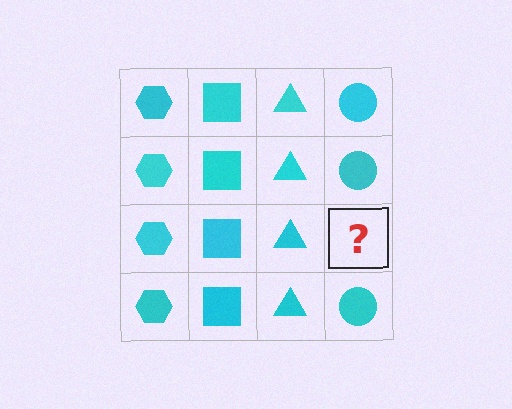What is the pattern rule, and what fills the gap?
The rule is that each column has a consistent shape. The gap should be filled with a cyan circle.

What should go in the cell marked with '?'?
The missing cell should contain a cyan circle.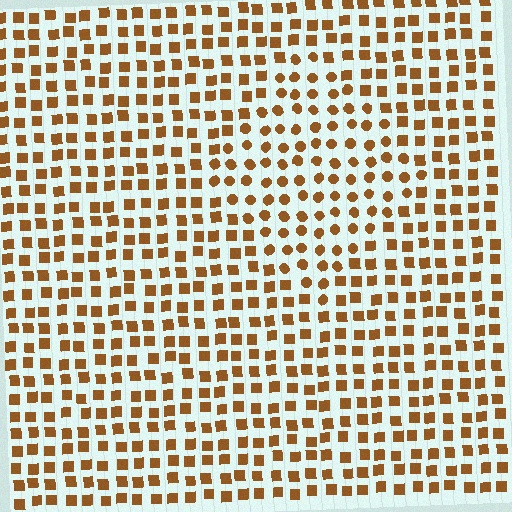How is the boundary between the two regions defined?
The boundary is defined by a change in element shape: circles inside vs. squares outside. All elements share the same color and spacing.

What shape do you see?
I see a diamond.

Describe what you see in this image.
The image is filled with small brown elements arranged in a uniform grid. A diamond-shaped region contains circles, while the surrounding area contains squares. The boundary is defined purely by the change in element shape.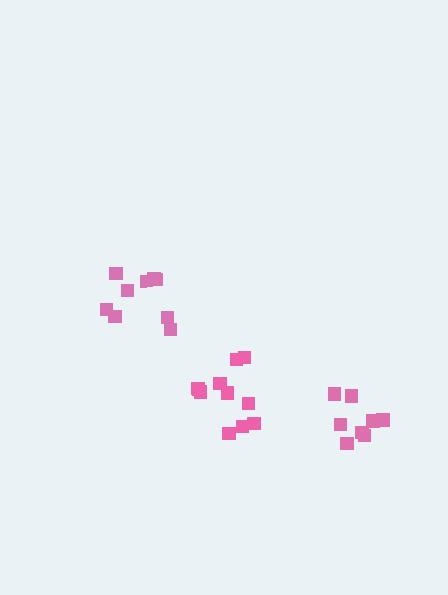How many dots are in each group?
Group 1: 11 dots, Group 2: 8 dots, Group 3: 9 dots (28 total).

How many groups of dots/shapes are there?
There are 3 groups.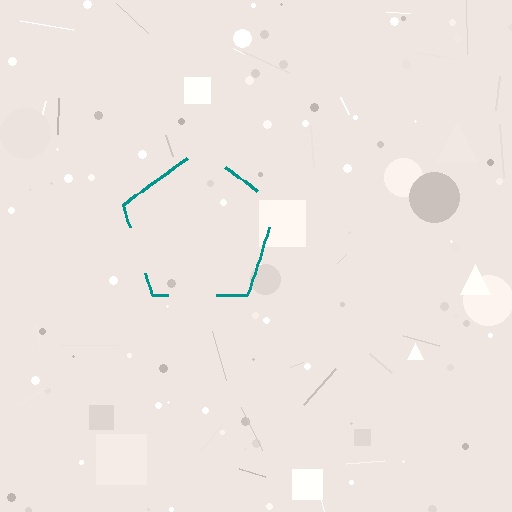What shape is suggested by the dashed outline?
The dashed outline suggests a pentagon.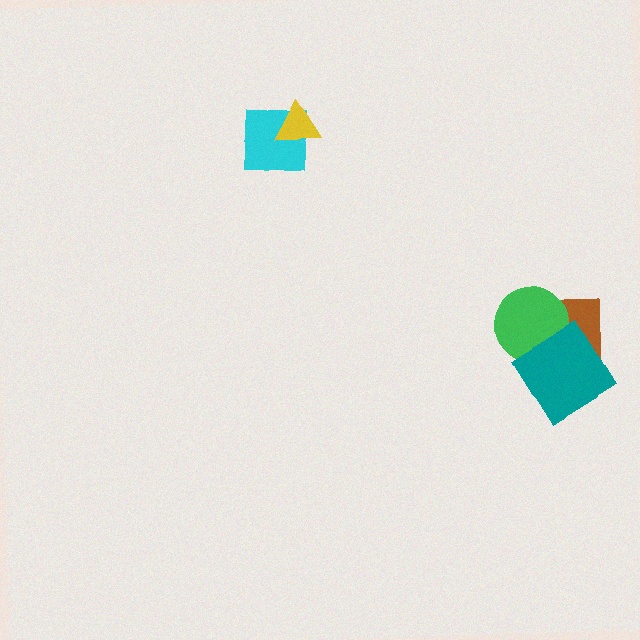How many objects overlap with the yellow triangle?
1 object overlaps with the yellow triangle.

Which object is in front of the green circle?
The teal diamond is in front of the green circle.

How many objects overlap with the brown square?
2 objects overlap with the brown square.